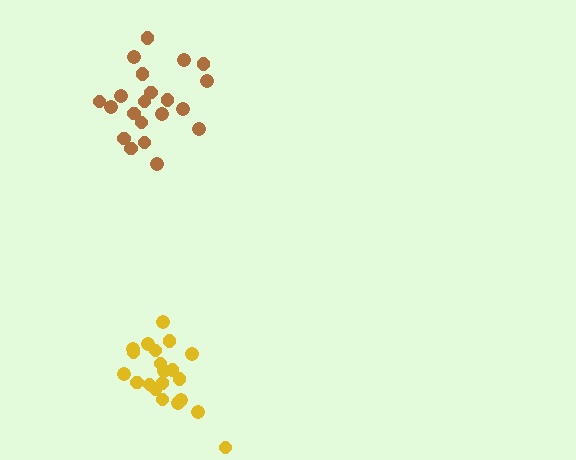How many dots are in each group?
Group 1: 21 dots, Group 2: 21 dots (42 total).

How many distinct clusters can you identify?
There are 2 distinct clusters.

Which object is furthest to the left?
The brown cluster is leftmost.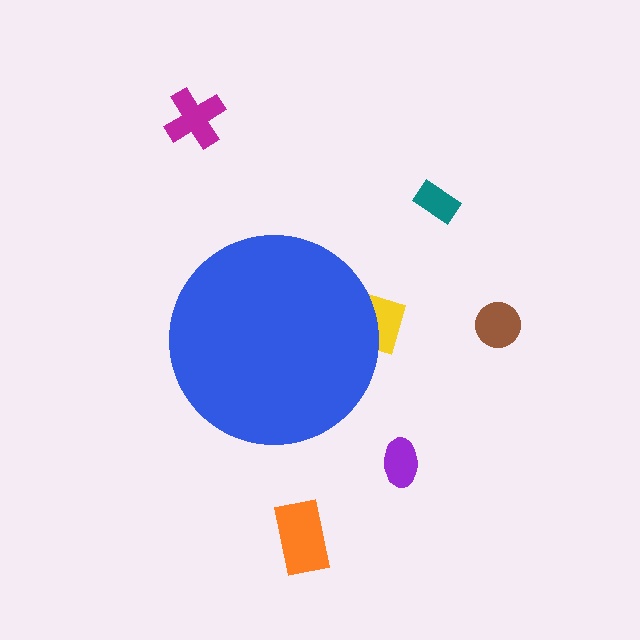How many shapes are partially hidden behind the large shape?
1 shape is partially hidden.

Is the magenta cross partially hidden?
No, the magenta cross is fully visible.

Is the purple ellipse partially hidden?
No, the purple ellipse is fully visible.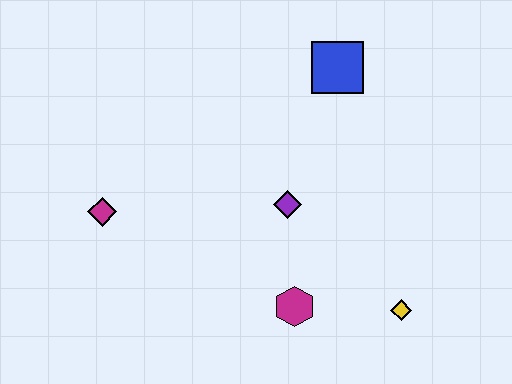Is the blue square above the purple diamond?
Yes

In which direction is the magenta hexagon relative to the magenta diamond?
The magenta hexagon is to the right of the magenta diamond.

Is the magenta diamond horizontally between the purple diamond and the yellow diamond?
No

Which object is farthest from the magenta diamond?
The yellow diamond is farthest from the magenta diamond.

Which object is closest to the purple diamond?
The magenta hexagon is closest to the purple diamond.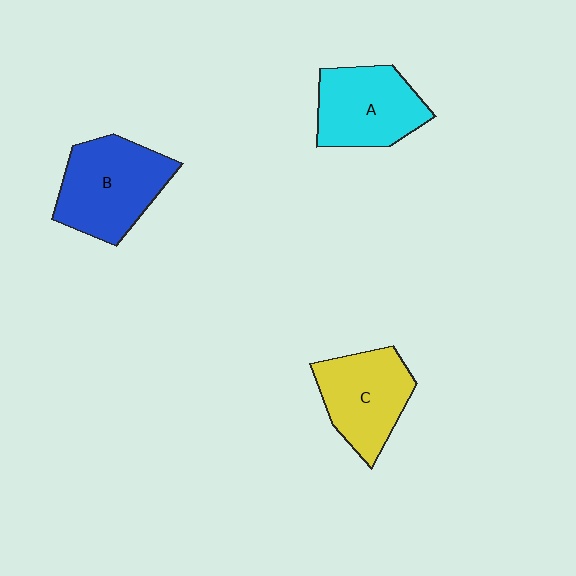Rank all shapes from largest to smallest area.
From largest to smallest: B (blue), A (cyan), C (yellow).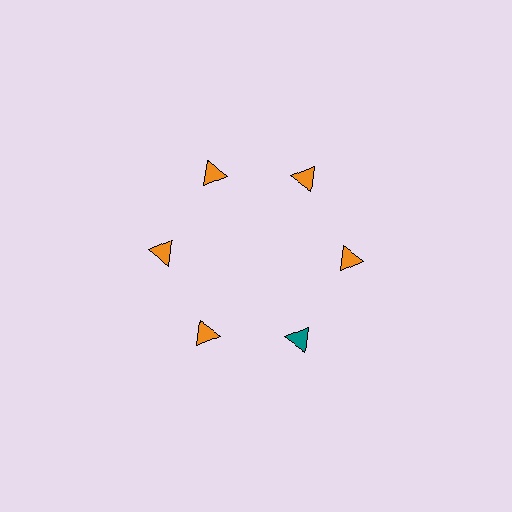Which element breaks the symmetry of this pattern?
The teal triangle at roughly the 5 o'clock position breaks the symmetry. All other shapes are orange triangles.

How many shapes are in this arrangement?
There are 6 shapes arranged in a ring pattern.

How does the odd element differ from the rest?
It has a different color: teal instead of orange.